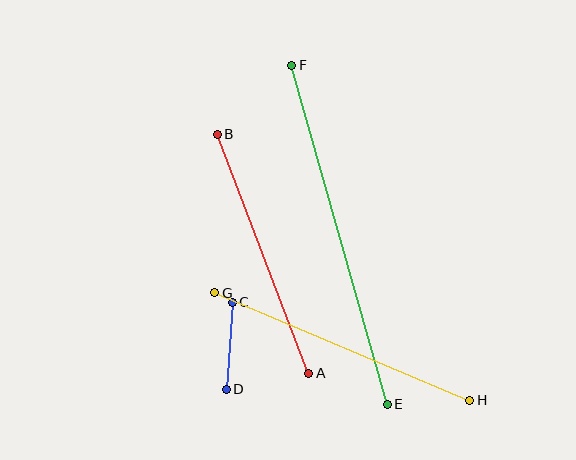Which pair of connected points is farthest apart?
Points E and F are farthest apart.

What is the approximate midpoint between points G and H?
The midpoint is at approximately (342, 346) pixels.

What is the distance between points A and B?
The distance is approximately 255 pixels.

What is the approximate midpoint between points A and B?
The midpoint is at approximately (263, 254) pixels.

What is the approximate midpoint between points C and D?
The midpoint is at approximately (229, 346) pixels.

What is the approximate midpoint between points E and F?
The midpoint is at approximately (340, 235) pixels.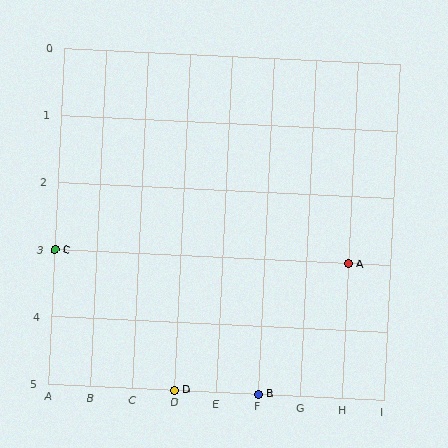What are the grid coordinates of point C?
Point C is at grid coordinates (A, 3).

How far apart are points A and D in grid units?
Points A and D are 4 columns and 2 rows apart (about 4.5 grid units diagonally).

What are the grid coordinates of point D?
Point D is at grid coordinates (D, 5).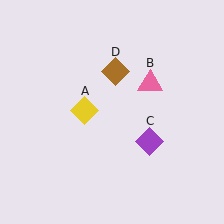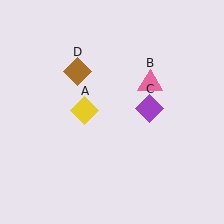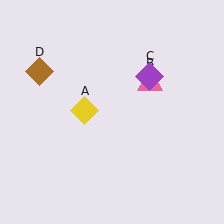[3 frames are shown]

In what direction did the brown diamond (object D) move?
The brown diamond (object D) moved left.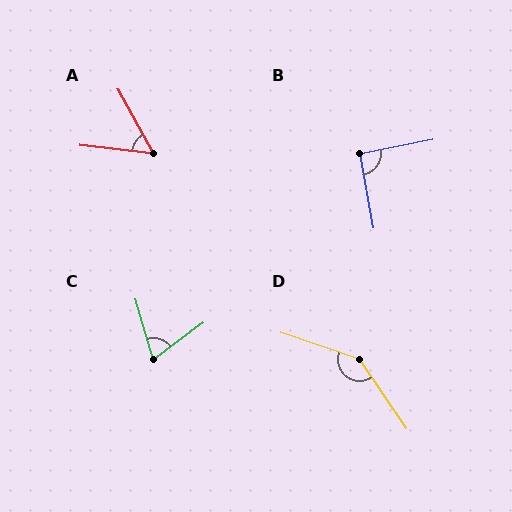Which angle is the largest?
D, at approximately 143 degrees.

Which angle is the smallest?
A, at approximately 55 degrees.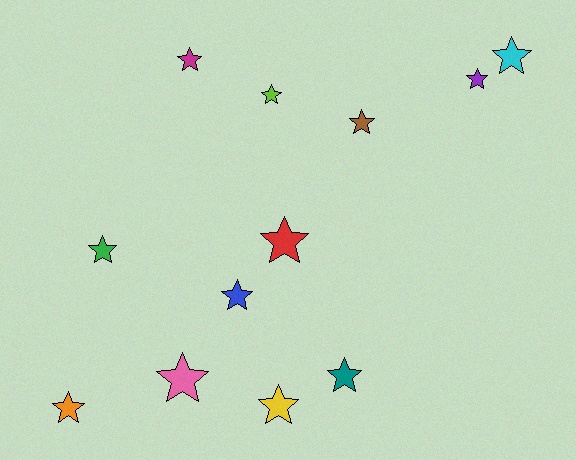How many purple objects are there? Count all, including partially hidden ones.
There is 1 purple object.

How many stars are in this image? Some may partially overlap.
There are 12 stars.